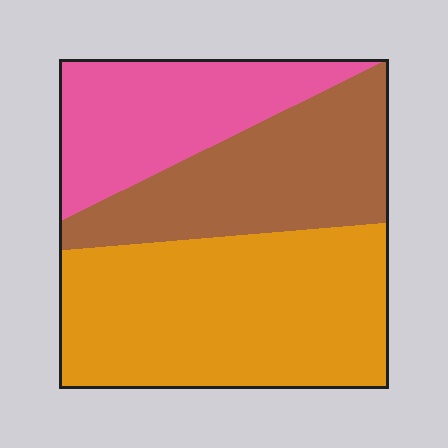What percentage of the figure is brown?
Brown covers about 30% of the figure.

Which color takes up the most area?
Orange, at roughly 45%.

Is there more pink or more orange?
Orange.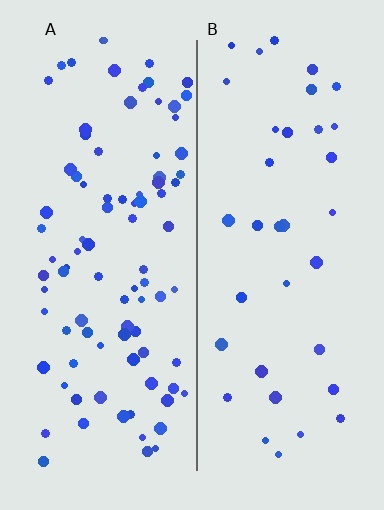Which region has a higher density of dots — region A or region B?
A (the left).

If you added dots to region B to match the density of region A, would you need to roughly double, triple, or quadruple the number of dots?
Approximately triple.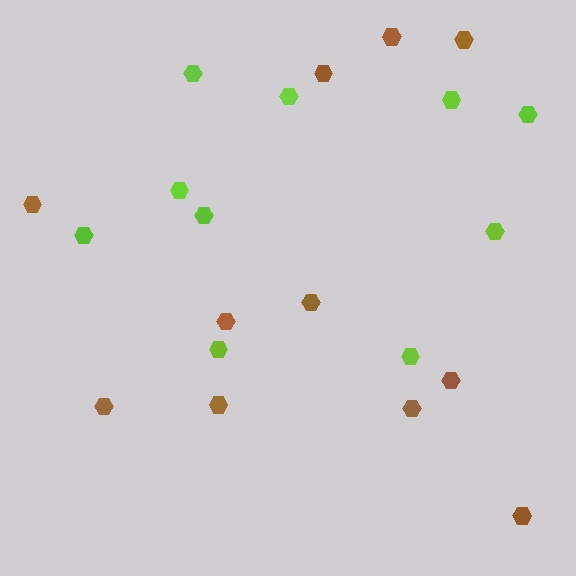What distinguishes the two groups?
There are 2 groups: one group of lime hexagons (10) and one group of brown hexagons (11).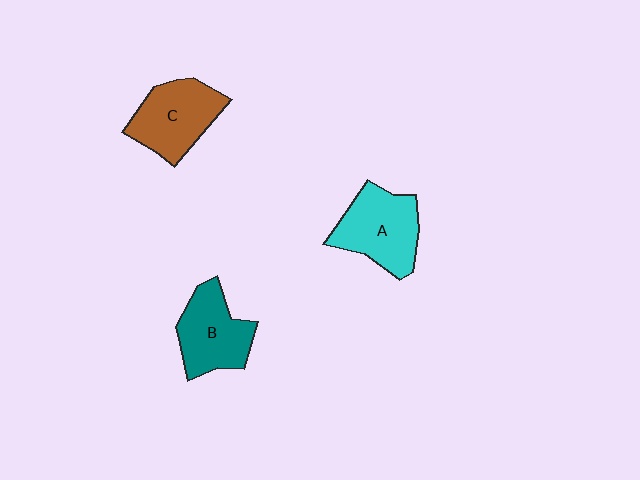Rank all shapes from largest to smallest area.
From largest to smallest: A (cyan), C (brown), B (teal).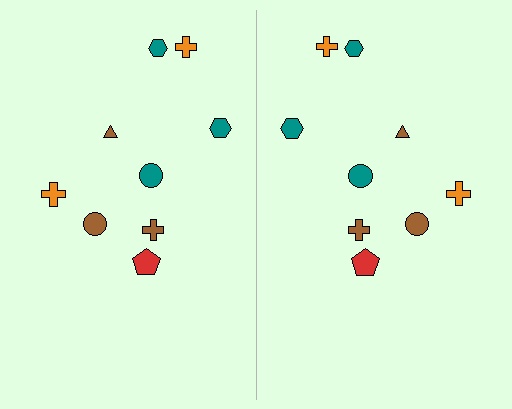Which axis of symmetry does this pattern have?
The pattern has a vertical axis of symmetry running through the center of the image.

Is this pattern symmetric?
Yes, this pattern has bilateral (reflection) symmetry.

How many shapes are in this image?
There are 18 shapes in this image.